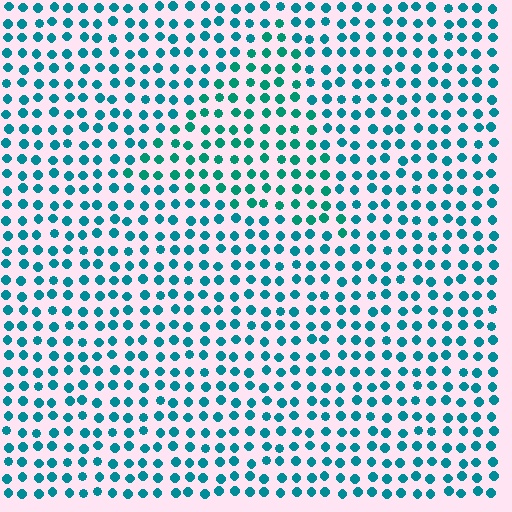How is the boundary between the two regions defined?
The boundary is defined purely by a slight shift in hue (about 20 degrees). Spacing, size, and orientation are identical on both sides.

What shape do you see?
I see a triangle.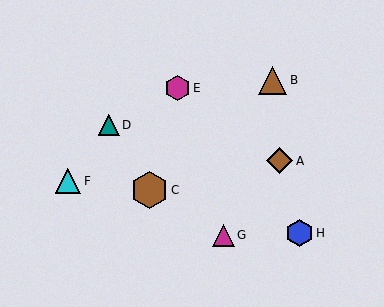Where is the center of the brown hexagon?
The center of the brown hexagon is at (149, 190).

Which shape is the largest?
The brown hexagon (labeled C) is the largest.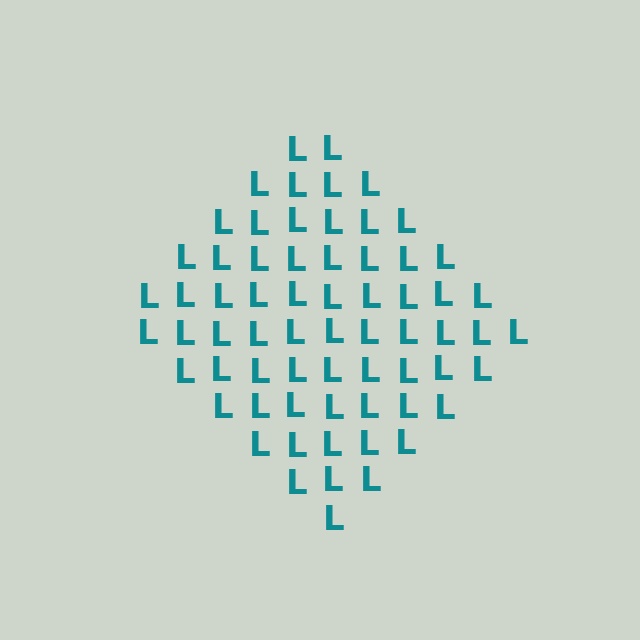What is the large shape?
The large shape is a diamond.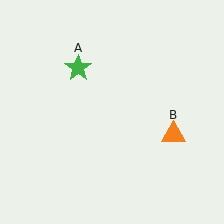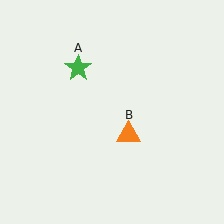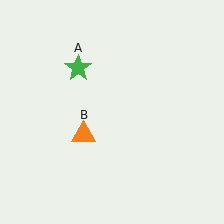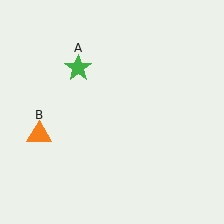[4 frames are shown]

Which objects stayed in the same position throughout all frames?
Green star (object A) remained stationary.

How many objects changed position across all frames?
1 object changed position: orange triangle (object B).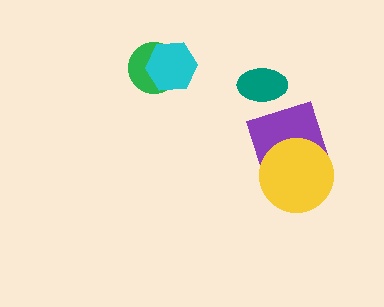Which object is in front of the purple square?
The yellow circle is in front of the purple square.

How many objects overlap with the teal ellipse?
0 objects overlap with the teal ellipse.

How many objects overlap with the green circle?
1 object overlaps with the green circle.